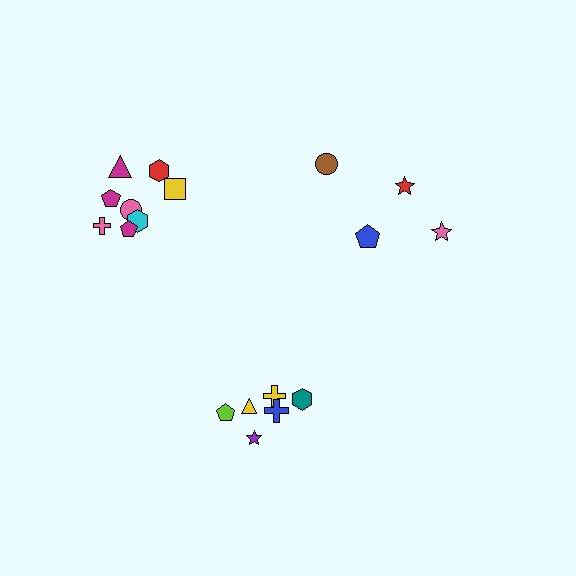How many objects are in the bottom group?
There are 6 objects.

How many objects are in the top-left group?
There are 8 objects.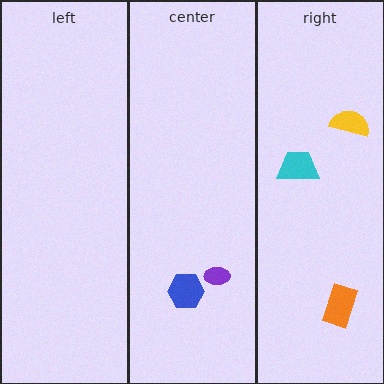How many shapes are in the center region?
2.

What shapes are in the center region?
The purple ellipse, the blue hexagon.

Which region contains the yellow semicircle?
The right region.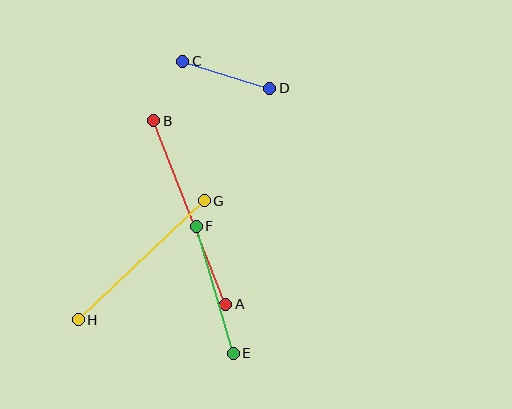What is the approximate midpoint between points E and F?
The midpoint is at approximately (215, 290) pixels.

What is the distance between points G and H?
The distance is approximately 173 pixels.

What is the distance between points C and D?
The distance is approximately 91 pixels.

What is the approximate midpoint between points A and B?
The midpoint is at approximately (190, 212) pixels.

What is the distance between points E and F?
The distance is approximately 132 pixels.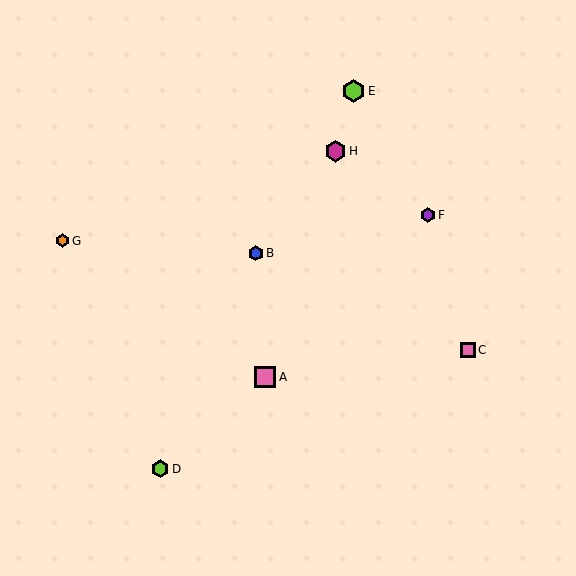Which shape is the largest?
The lime hexagon (labeled E) is the largest.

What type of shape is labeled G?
Shape G is an orange hexagon.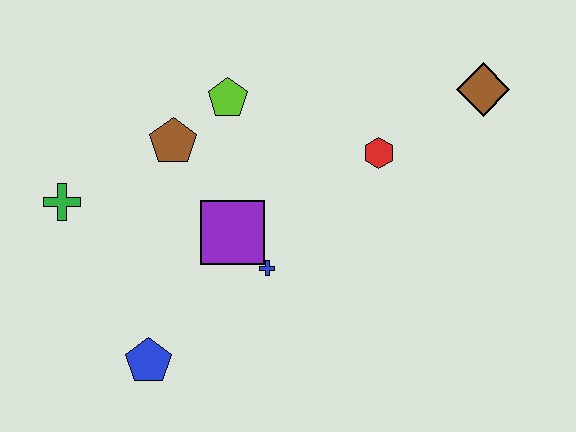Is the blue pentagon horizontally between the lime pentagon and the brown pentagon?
No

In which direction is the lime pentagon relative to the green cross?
The lime pentagon is to the right of the green cross.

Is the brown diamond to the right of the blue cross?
Yes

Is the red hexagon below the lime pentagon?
Yes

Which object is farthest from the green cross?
The brown diamond is farthest from the green cross.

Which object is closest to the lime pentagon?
The brown pentagon is closest to the lime pentagon.